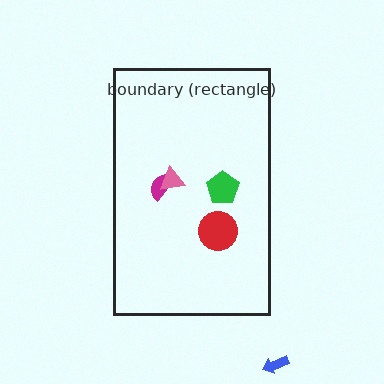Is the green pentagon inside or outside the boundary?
Inside.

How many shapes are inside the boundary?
4 inside, 1 outside.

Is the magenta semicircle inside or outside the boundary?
Inside.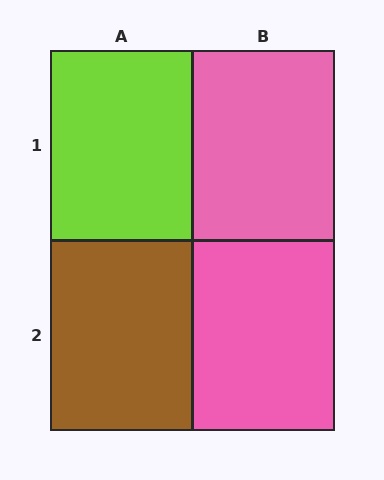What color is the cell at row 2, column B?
Pink.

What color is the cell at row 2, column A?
Brown.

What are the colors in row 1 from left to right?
Lime, pink.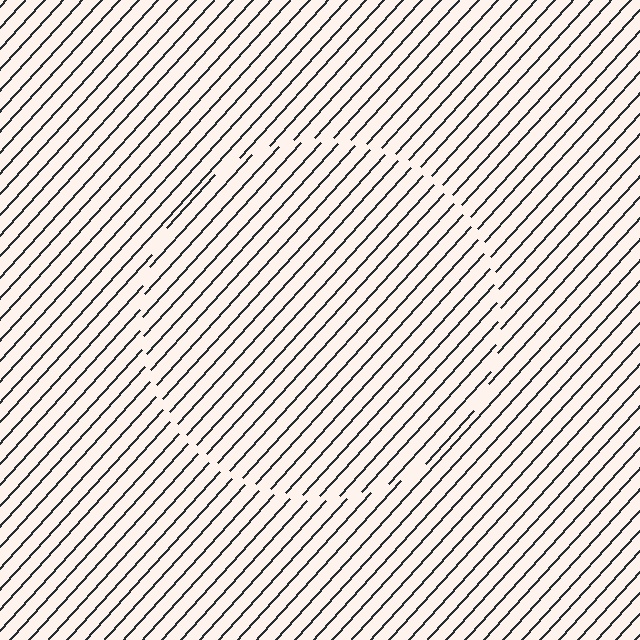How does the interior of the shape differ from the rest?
The interior of the shape contains the same grating, shifted by half a period — the contour is defined by the phase discontinuity where line-ends from the inner and outer gratings abut.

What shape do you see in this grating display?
An illusory circle. The interior of the shape contains the same grating, shifted by half a period — the contour is defined by the phase discontinuity where line-ends from the inner and outer gratings abut.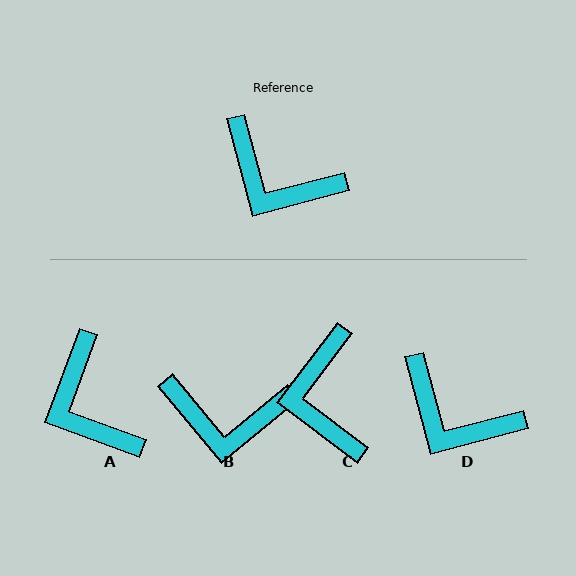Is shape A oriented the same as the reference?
No, it is off by about 35 degrees.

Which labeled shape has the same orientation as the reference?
D.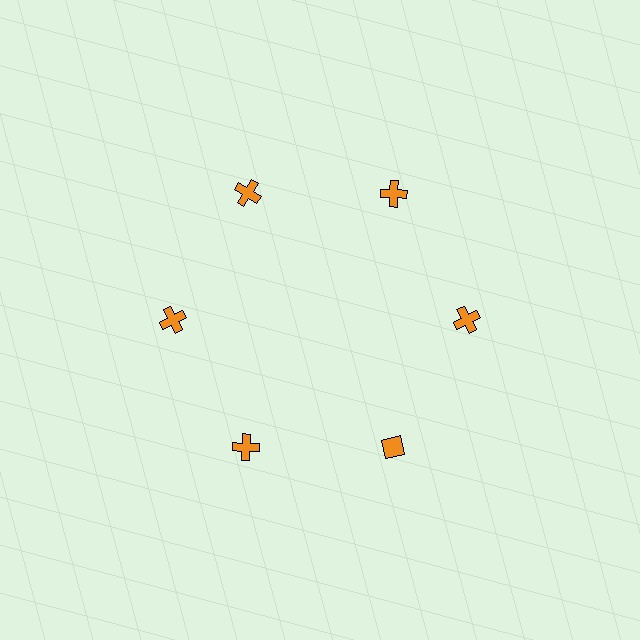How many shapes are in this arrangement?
There are 6 shapes arranged in a ring pattern.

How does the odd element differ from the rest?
It has a different shape: diamond instead of cross.